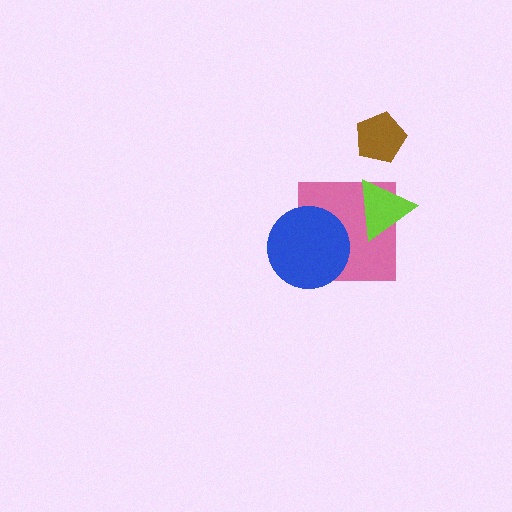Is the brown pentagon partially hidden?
No, no other shape covers it.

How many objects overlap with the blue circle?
1 object overlaps with the blue circle.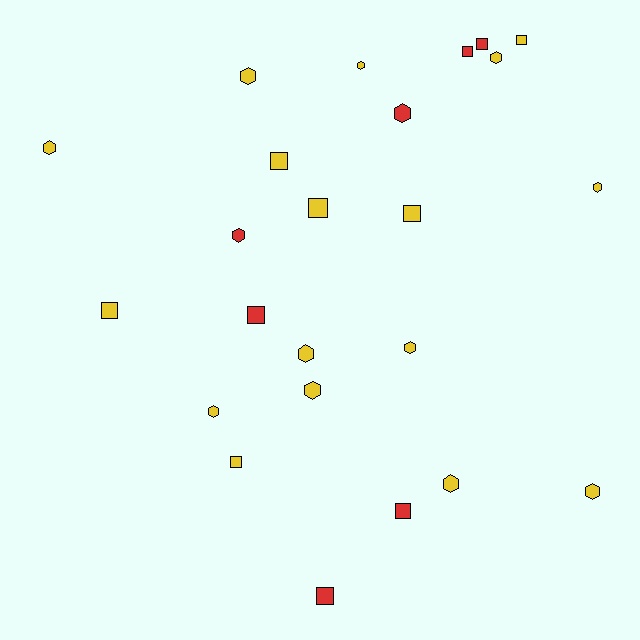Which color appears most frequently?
Yellow, with 17 objects.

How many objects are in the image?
There are 24 objects.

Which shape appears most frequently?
Hexagon, with 13 objects.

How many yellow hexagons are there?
There are 11 yellow hexagons.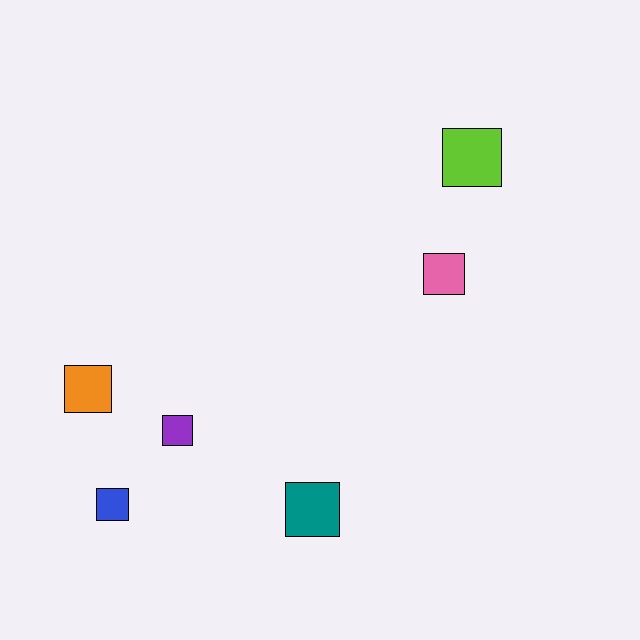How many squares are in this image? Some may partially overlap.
There are 6 squares.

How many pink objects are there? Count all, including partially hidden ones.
There is 1 pink object.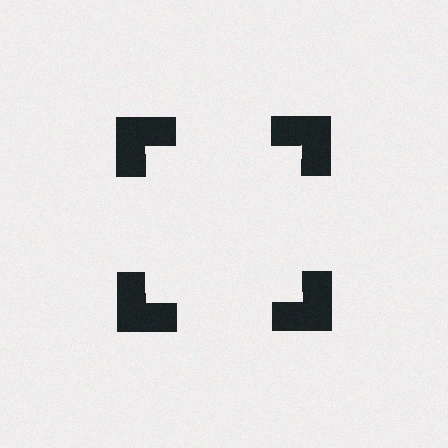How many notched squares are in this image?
There are 4 — one at each vertex of the illusory square.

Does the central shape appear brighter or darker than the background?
It typically appears slightly brighter than the background, even though no actual brightness change is drawn.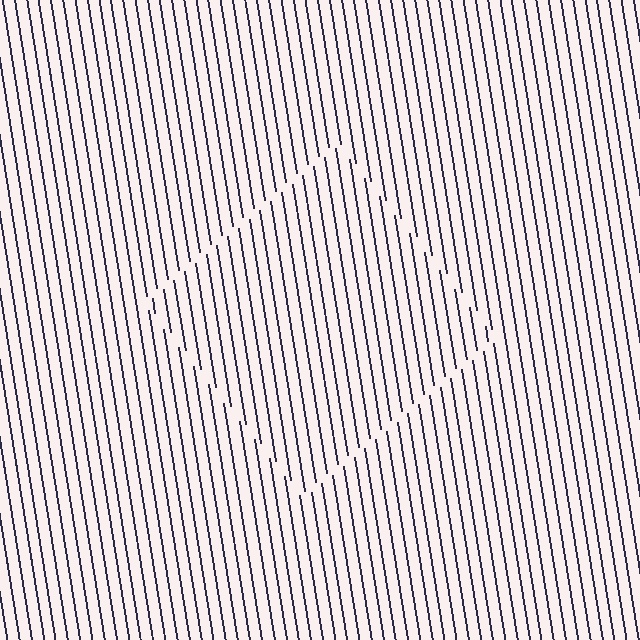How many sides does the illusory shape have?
4 sides — the line-ends trace a square.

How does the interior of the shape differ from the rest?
The interior of the shape contains the same grating, shifted by half a period — the contour is defined by the phase discontinuity where line-ends from the inner and outer gratings abut.